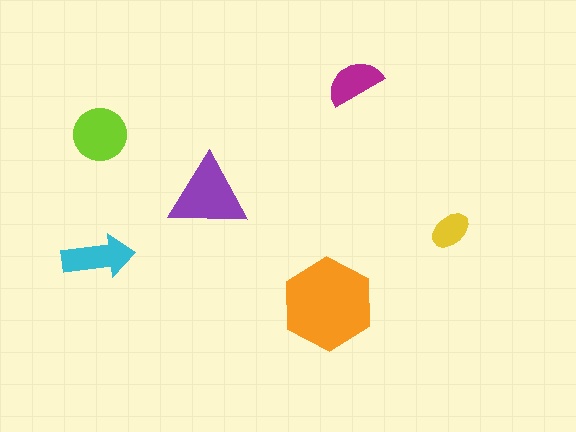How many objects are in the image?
There are 6 objects in the image.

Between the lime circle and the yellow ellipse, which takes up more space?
The lime circle.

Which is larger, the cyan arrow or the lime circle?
The lime circle.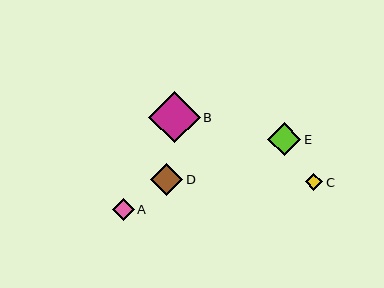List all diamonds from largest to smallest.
From largest to smallest: B, E, D, A, C.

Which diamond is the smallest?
Diamond C is the smallest with a size of approximately 17 pixels.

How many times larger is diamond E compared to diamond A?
Diamond E is approximately 1.5 times the size of diamond A.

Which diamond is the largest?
Diamond B is the largest with a size of approximately 52 pixels.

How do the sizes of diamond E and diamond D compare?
Diamond E and diamond D are approximately the same size.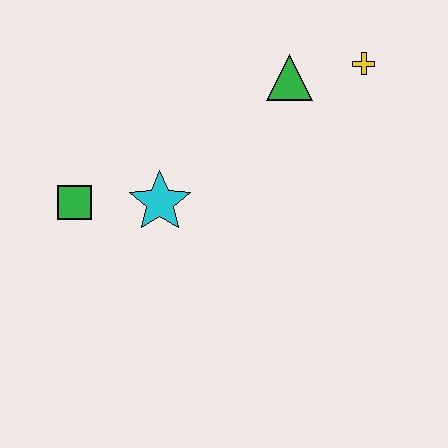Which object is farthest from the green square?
The yellow cross is farthest from the green square.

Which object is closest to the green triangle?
The yellow cross is closest to the green triangle.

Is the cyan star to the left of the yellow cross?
Yes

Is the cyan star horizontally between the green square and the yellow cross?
Yes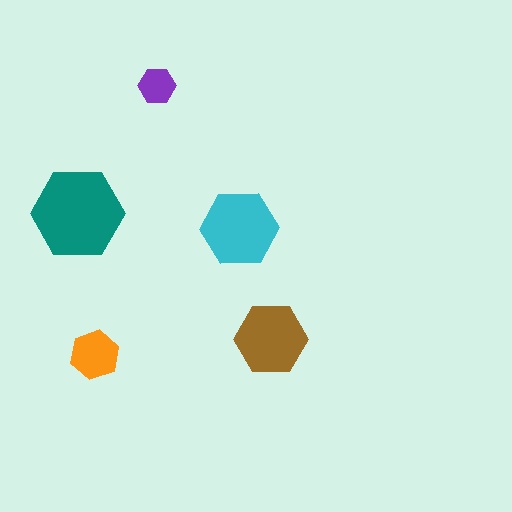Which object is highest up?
The purple hexagon is topmost.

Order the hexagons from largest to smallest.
the teal one, the cyan one, the brown one, the orange one, the purple one.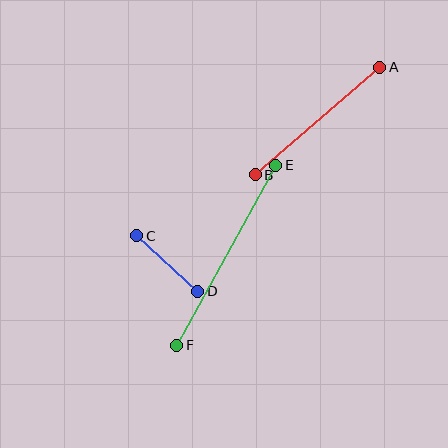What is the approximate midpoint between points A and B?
The midpoint is at approximately (318, 121) pixels.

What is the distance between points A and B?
The distance is approximately 164 pixels.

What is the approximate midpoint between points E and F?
The midpoint is at approximately (226, 255) pixels.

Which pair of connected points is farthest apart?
Points E and F are farthest apart.